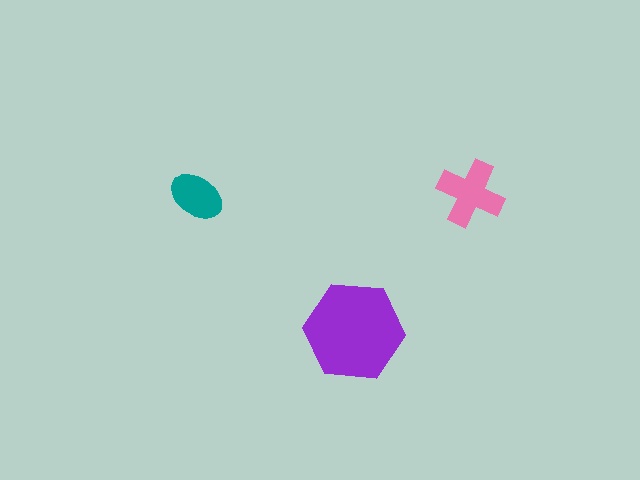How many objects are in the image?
There are 3 objects in the image.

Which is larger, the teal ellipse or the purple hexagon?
The purple hexagon.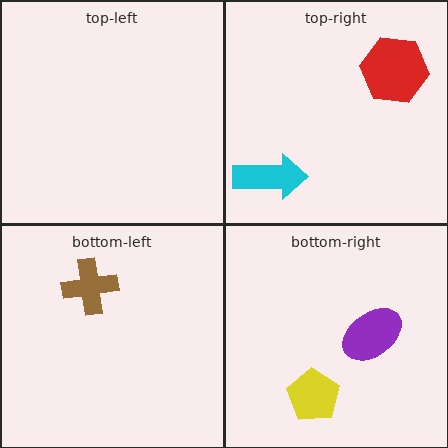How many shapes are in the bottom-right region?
2.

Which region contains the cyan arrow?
The top-right region.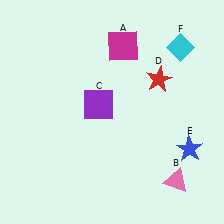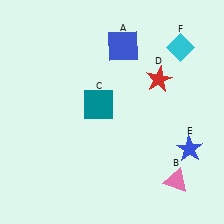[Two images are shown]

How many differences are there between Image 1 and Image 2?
There are 2 differences between the two images.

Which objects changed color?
A changed from magenta to blue. C changed from purple to teal.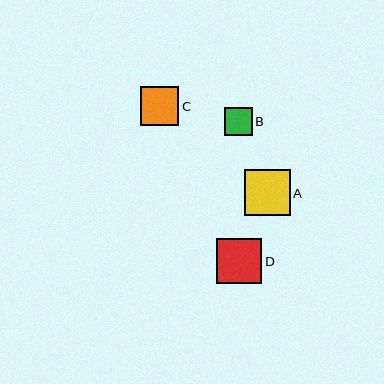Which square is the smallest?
Square B is the smallest with a size of approximately 28 pixels.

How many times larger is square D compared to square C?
Square D is approximately 1.2 times the size of square C.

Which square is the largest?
Square A is the largest with a size of approximately 46 pixels.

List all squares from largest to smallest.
From largest to smallest: A, D, C, B.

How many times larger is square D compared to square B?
Square D is approximately 1.6 times the size of square B.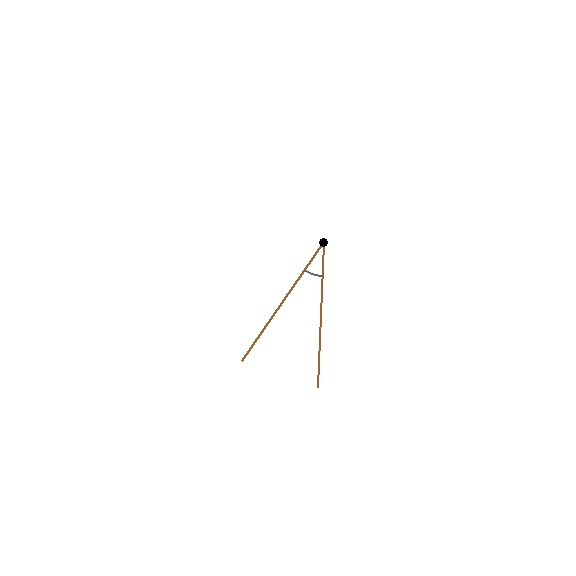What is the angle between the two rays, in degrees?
Approximately 32 degrees.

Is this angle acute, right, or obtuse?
It is acute.